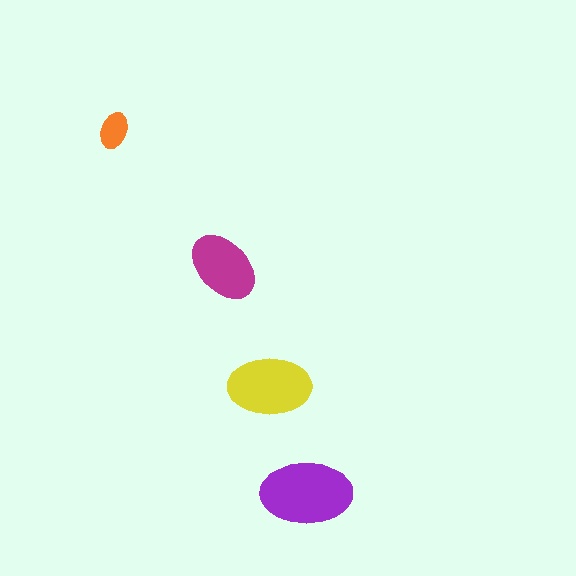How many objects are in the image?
There are 4 objects in the image.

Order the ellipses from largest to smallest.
the purple one, the yellow one, the magenta one, the orange one.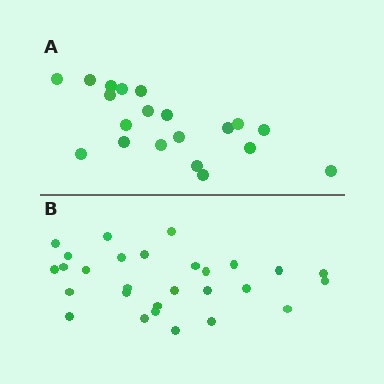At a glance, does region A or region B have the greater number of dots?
Region B (the bottom region) has more dots.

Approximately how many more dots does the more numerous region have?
Region B has roughly 8 or so more dots than region A.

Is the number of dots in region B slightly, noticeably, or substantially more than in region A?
Region B has noticeably more, but not dramatically so. The ratio is roughly 1.4 to 1.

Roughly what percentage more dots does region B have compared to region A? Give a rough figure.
About 40% more.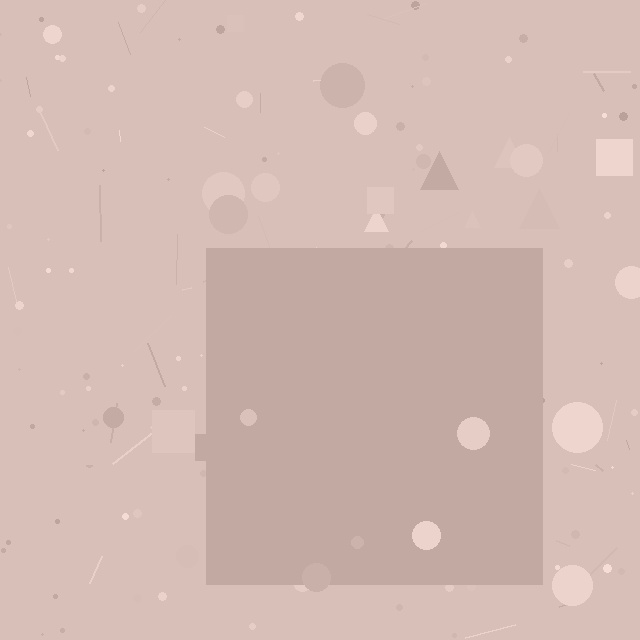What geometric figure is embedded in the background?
A square is embedded in the background.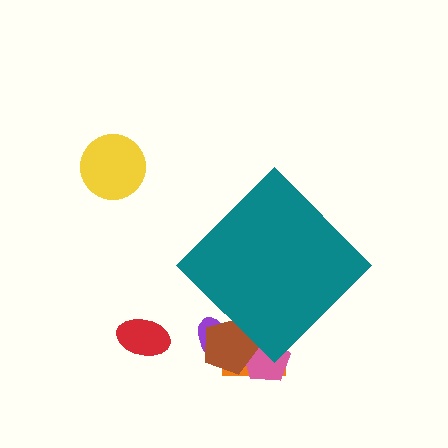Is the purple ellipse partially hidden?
Yes, the purple ellipse is partially hidden behind the teal diamond.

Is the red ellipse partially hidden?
No, the red ellipse is fully visible.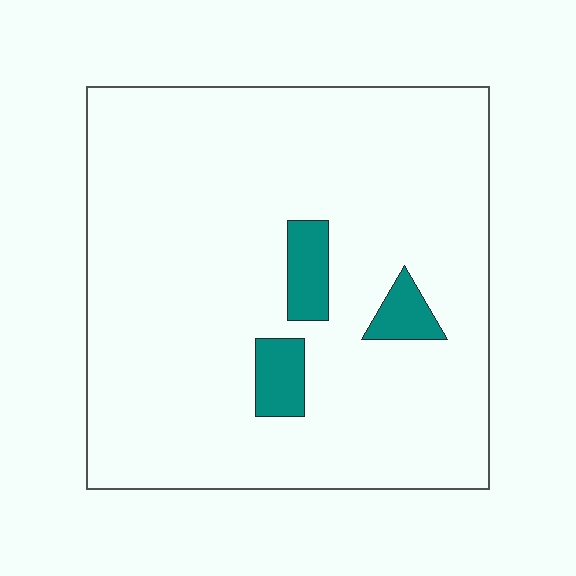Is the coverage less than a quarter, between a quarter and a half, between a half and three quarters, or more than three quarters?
Less than a quarter.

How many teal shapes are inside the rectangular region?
3.